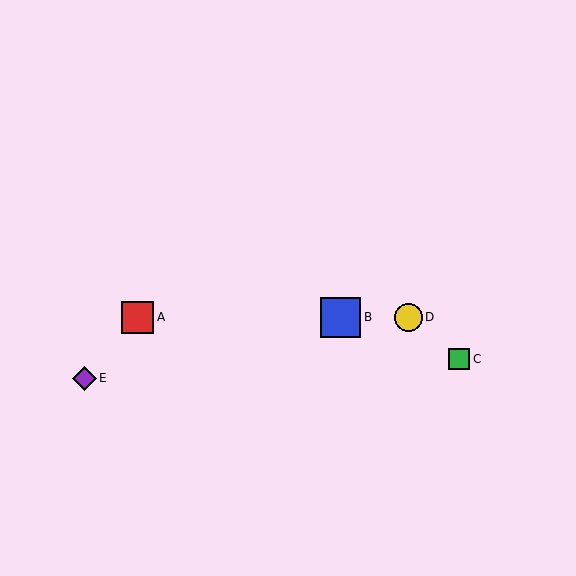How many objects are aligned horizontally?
3 objects (A, B, D) are aligned horizontally.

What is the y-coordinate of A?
Object A is at y≈317.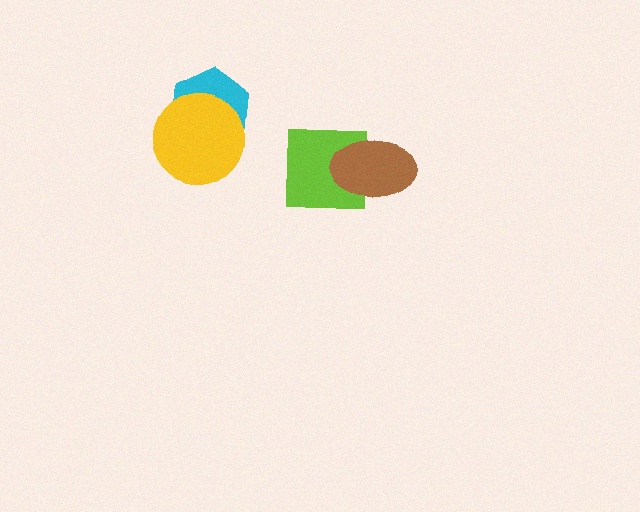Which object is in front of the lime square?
The brown ellipse is in front of the lime square.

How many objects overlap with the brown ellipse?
1 object overlaps with the brown ellipse.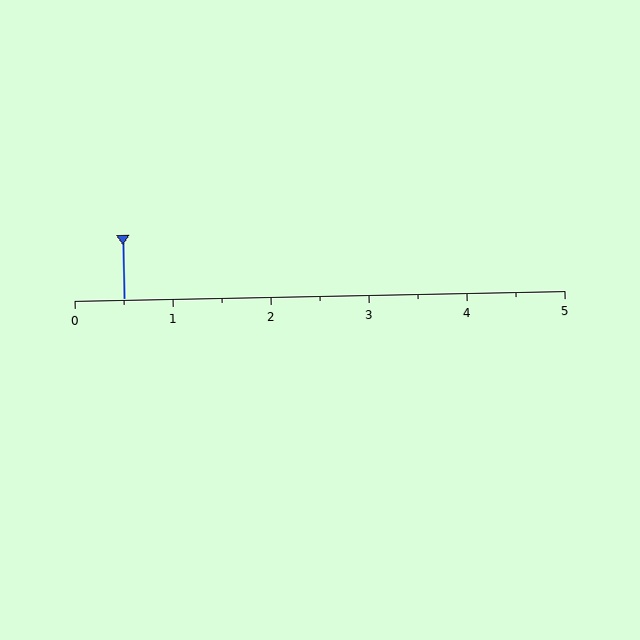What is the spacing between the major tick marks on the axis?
The major ticks are spaced 1 apart.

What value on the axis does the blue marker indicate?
The marker indicates approximately 0.5.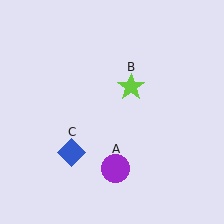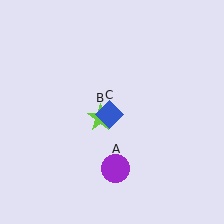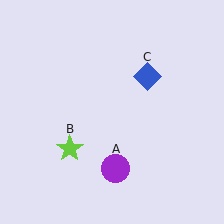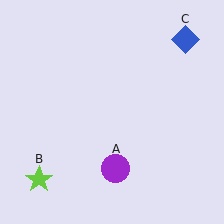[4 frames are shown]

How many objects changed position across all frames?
2 objects changed position: lime star (object B), blue diamond (object C).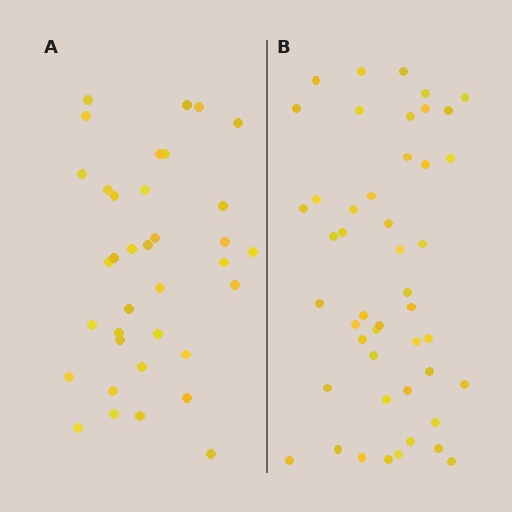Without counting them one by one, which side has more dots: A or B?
Region B (the right region) has more dots.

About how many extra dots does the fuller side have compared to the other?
Region B has roughly 12 or so more dots than region A.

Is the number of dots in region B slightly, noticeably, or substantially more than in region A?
Region B has noticeably more, but not dramatically so. The ratio is roughly 1.3 to 1.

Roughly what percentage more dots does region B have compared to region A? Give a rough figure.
About 30% more.